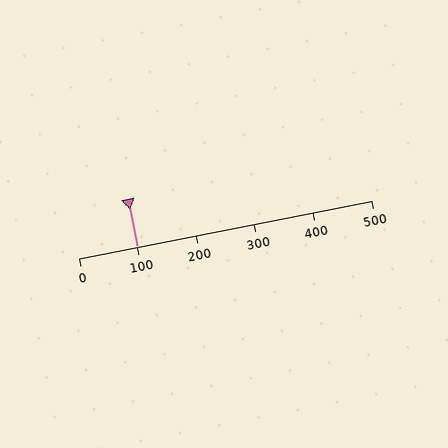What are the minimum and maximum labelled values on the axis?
The axis runs from 0 to 500.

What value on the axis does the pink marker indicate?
The marker indicates approximately 100.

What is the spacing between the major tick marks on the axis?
The major ticks are spaced 100 apart.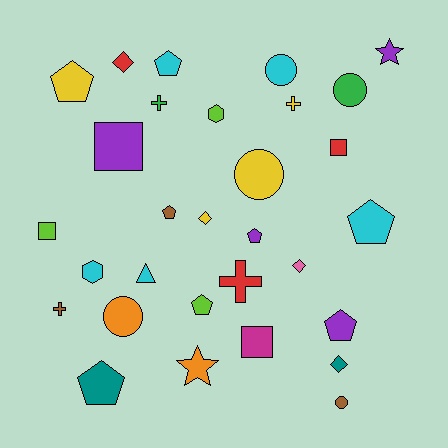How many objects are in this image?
There are 30 objects.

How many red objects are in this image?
There are 3 red objects.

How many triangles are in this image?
There is 1 triangle.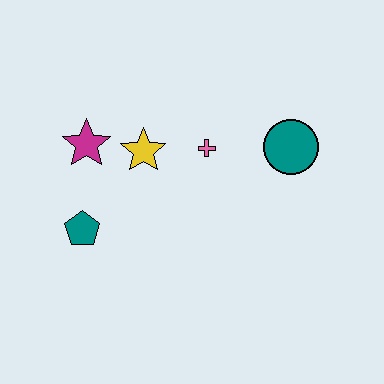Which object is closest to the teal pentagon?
The magenta star is closest to the teal pentagon.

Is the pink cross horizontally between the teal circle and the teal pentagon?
Yes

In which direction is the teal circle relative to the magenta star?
The teal circle is to the right of the magenta star.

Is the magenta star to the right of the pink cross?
No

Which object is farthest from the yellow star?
The teal circle is farthest from the yellow star.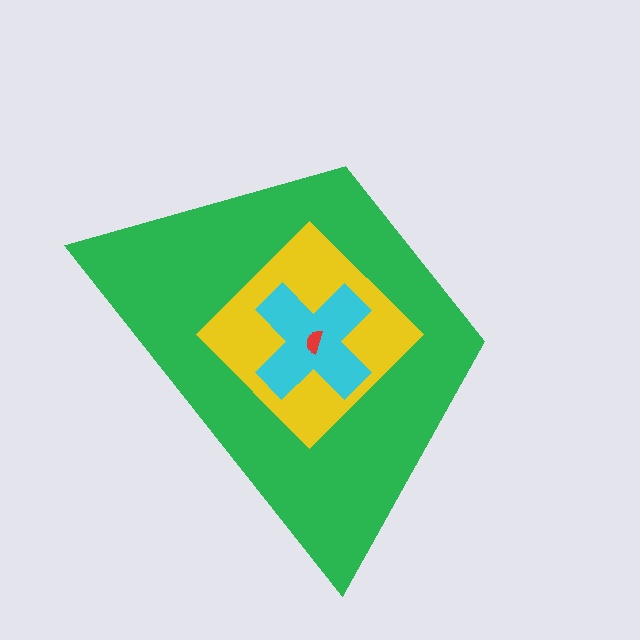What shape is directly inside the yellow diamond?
The cyan cross.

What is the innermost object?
The red semicircle.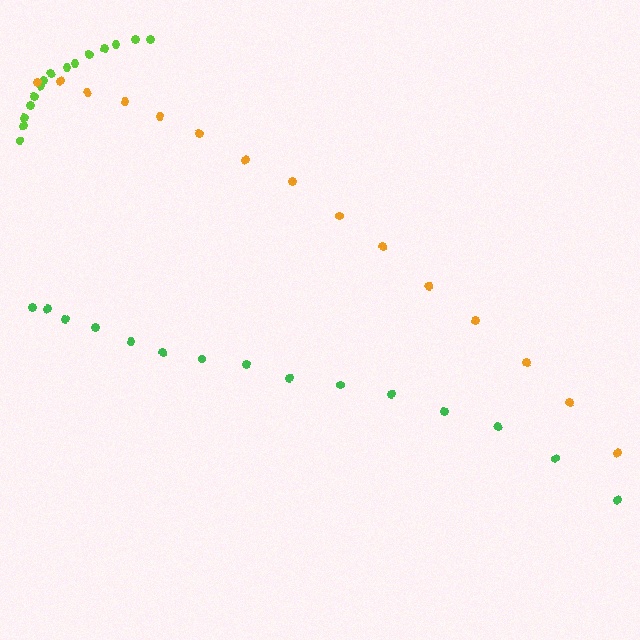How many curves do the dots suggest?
There are 3 distinct paths.